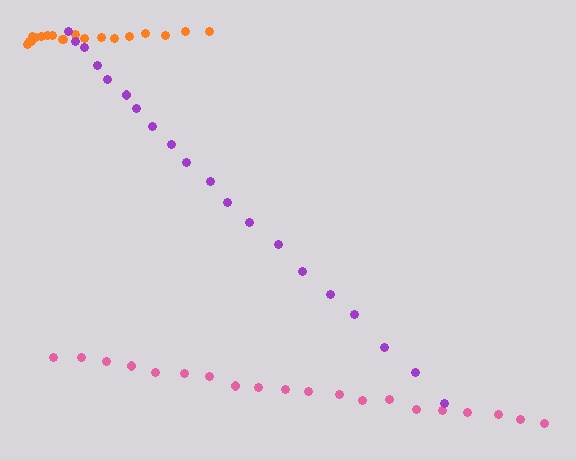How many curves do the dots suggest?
There are 3 distinct paths.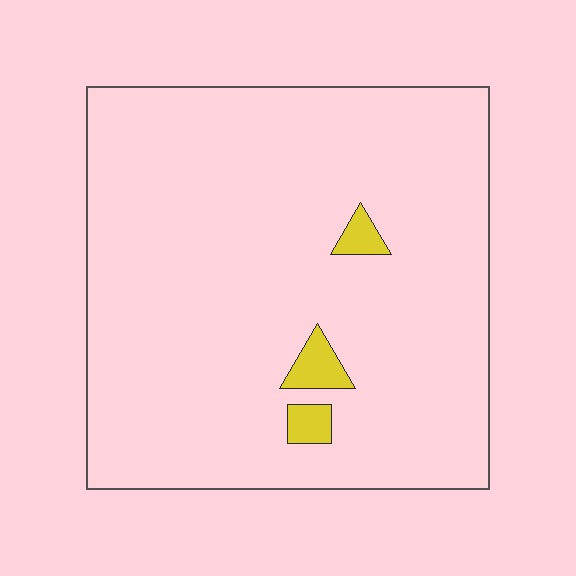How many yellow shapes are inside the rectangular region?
3.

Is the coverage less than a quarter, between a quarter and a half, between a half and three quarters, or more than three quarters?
Less than a quarter.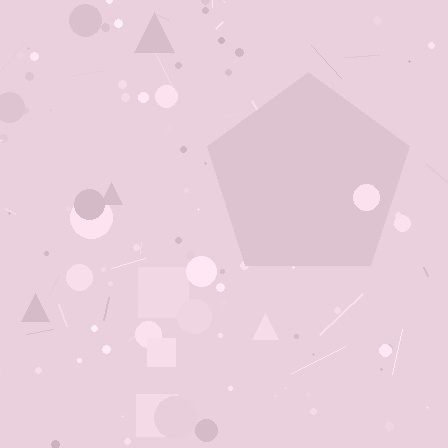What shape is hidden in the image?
A pentagon is hidden in the image.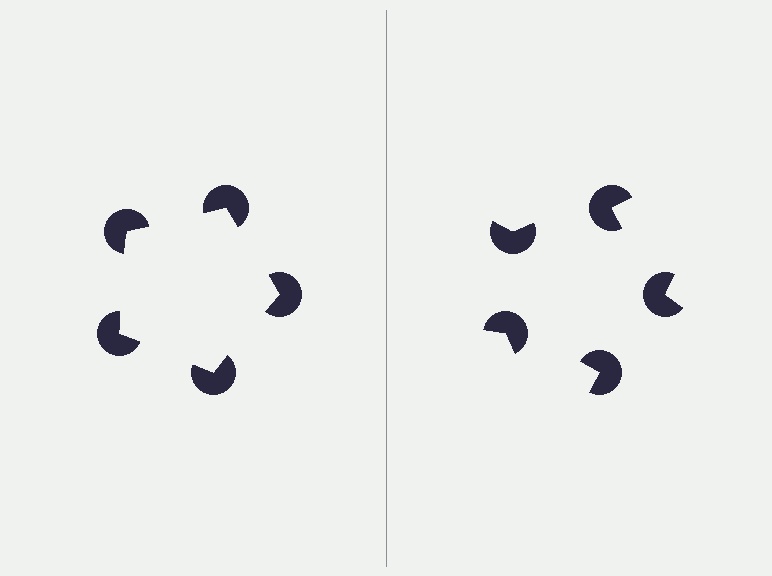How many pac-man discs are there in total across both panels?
10 — 5 on each side.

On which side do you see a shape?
An illusory pentagon appears on the left side. On the right side the wedge cuts are rotated, so no coherent shape forms.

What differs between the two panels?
The pac-man discs are positioned identically on both sides; only the wedge orientations differ. On the left they align to a pentagon; on the right they are misaligned.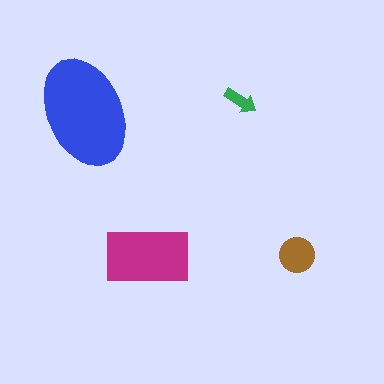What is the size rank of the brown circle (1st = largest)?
3rd.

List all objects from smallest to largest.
The green arrow, the brown circle, the magenta rectangle, the blue ellipse.